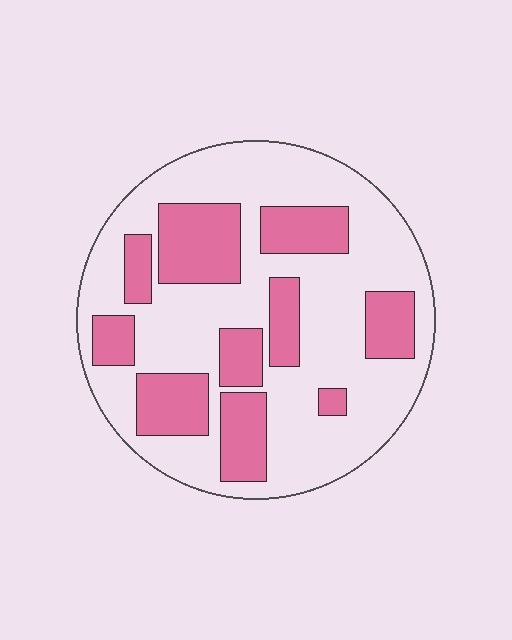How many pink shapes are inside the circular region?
10.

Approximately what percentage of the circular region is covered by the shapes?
Approximately 35%.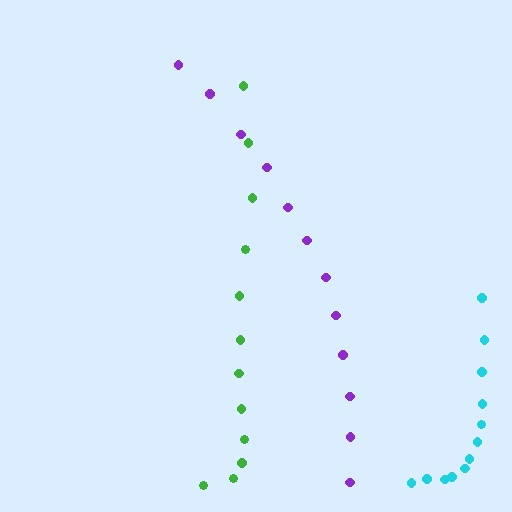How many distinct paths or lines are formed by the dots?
There are 3 distinct paths.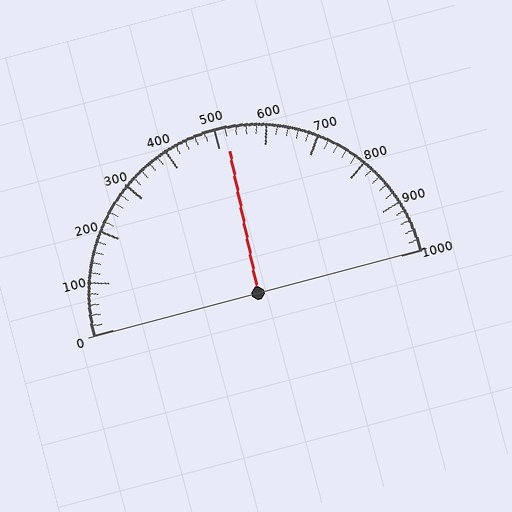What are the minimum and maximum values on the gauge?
The gauge ranges from 0 to 1000.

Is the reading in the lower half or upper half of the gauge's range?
The reading is in the upper half of the range (0 to 1000).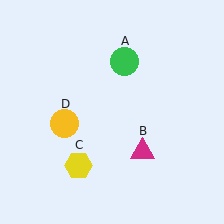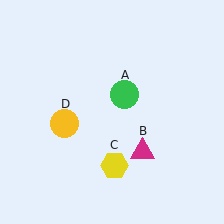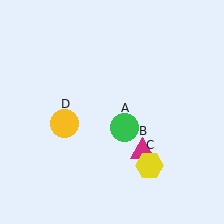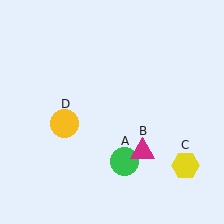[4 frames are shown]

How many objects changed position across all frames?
2 objects changed position: green circle (object A), yellow hexagon (object C).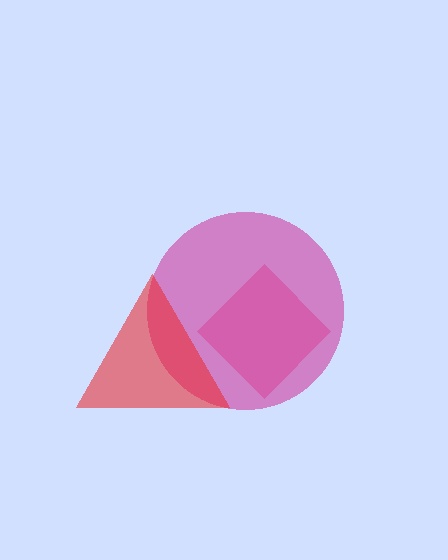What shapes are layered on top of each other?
The layered shapes are: a pink diamond, a magenta circle, a red triangle.